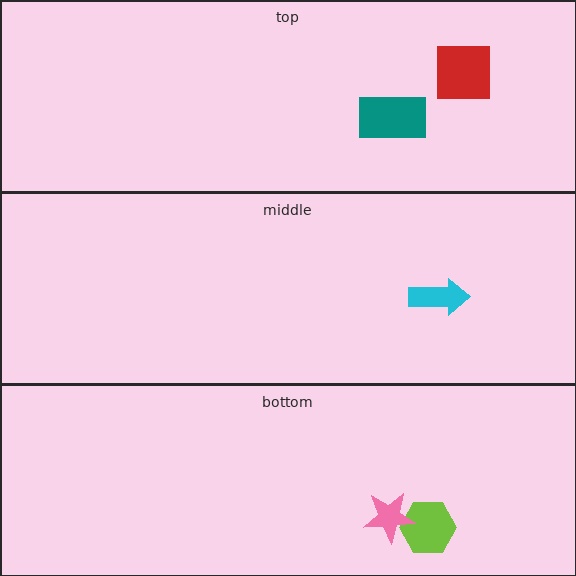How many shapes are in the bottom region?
2.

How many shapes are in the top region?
2.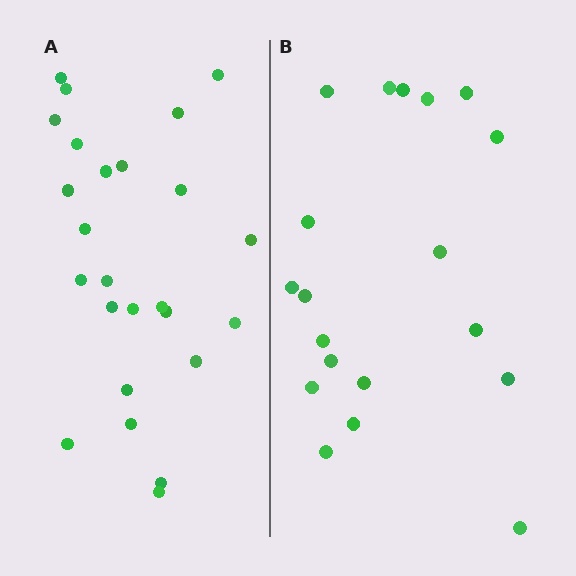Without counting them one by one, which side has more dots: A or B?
Region A (the left region) has more dots.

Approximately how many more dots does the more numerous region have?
Region A has about 6 more dots than region B.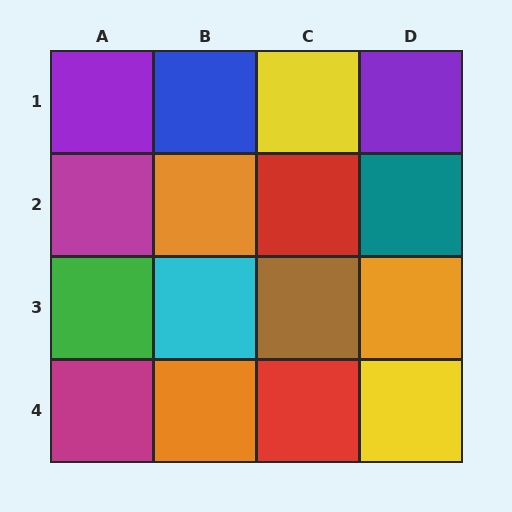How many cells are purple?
2 cells are purple.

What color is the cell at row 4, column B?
Orange.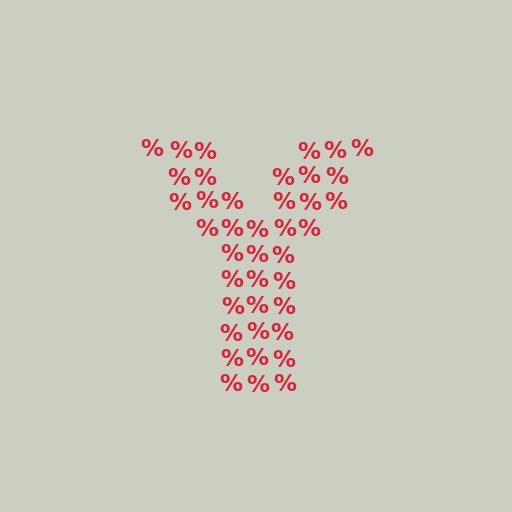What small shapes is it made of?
It is made of small percent signs.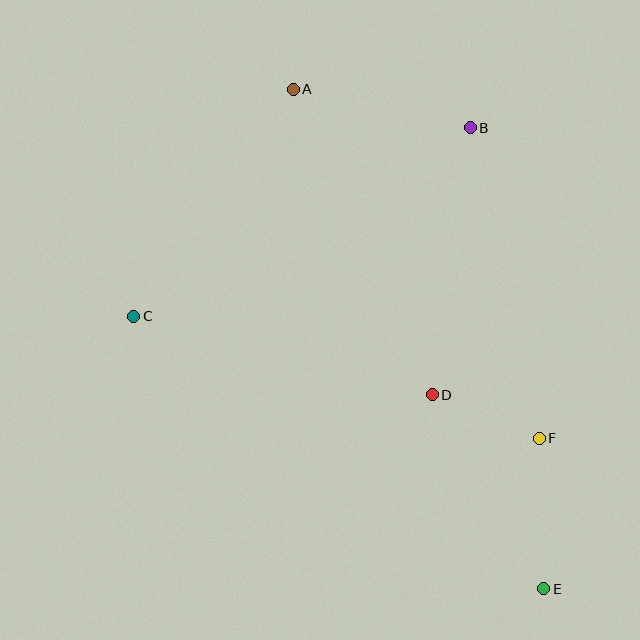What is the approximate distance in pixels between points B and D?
The distance between B and D is approximately 270 pixels.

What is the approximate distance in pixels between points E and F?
The distance between E and F is approximately 150 pixels.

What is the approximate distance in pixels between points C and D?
The distance between C and D is approximately 309 pixels.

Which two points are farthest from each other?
Points A and E are farthest from each other.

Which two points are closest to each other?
Points D and F are closest to each other.